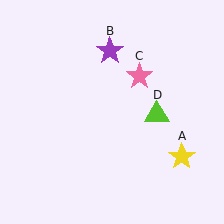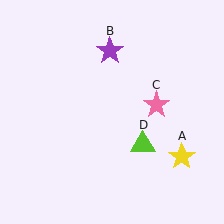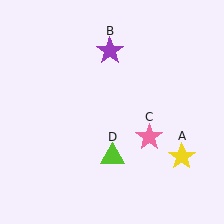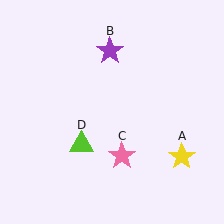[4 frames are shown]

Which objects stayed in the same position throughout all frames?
Yellow star (object A) and purple star (object B) remained stationary.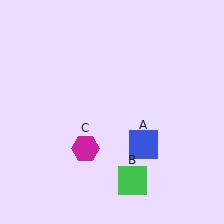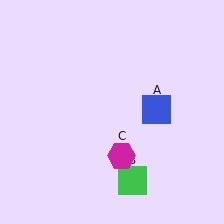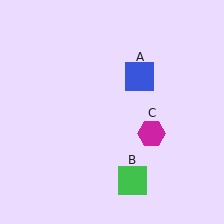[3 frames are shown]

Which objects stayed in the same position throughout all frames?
Green square (object B) remained stationary.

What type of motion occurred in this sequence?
The blue square (object A), magenta hexagon (object C) rotated counterclockwise around the center of the scene.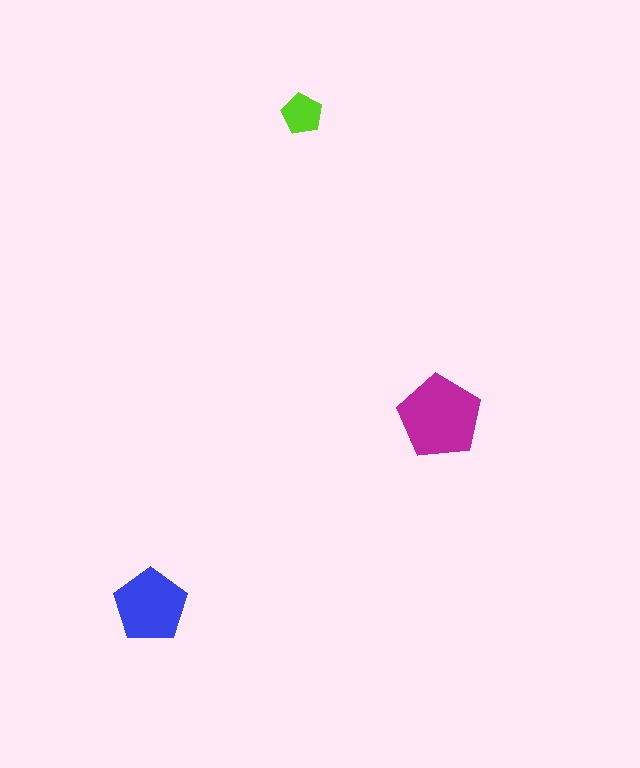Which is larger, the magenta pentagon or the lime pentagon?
The magenta one.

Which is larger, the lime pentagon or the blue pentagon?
The blue one.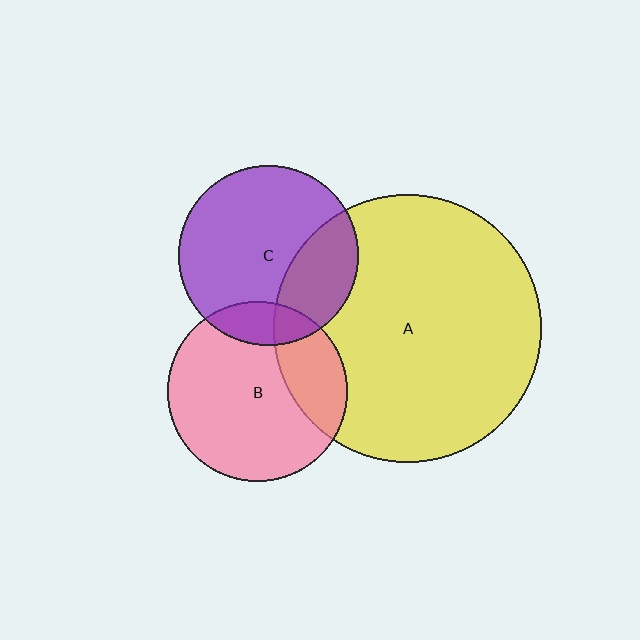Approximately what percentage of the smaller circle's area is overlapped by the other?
Approximately 25%.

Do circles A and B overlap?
Yes.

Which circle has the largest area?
Circle A (yellow).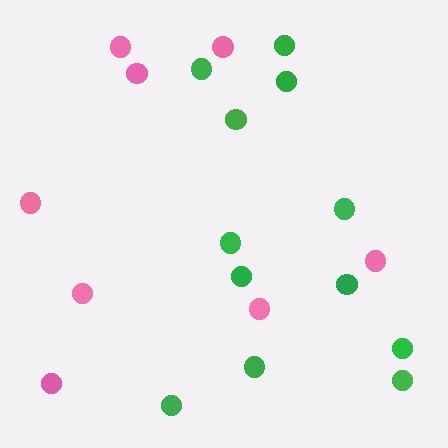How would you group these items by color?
There are 2 groups: one group of pink circles (8) and one group of green circles (12).